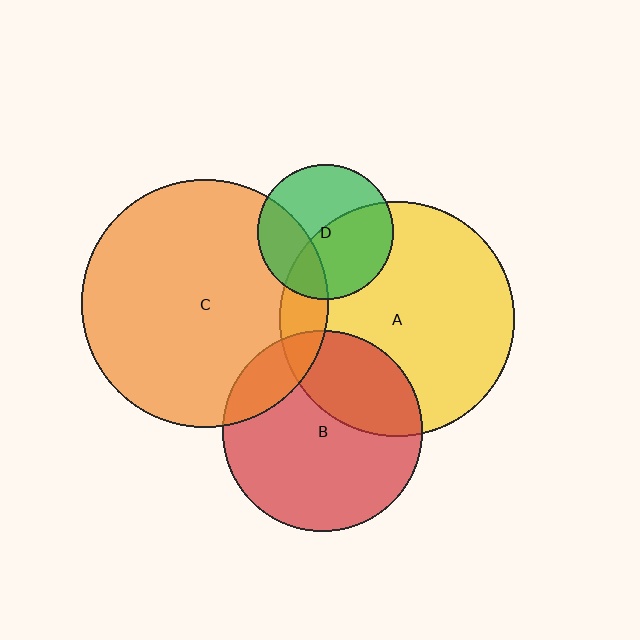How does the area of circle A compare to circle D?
Approximately 3.0 times.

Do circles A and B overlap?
Yes.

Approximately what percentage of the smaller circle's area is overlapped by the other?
Approximately 30%.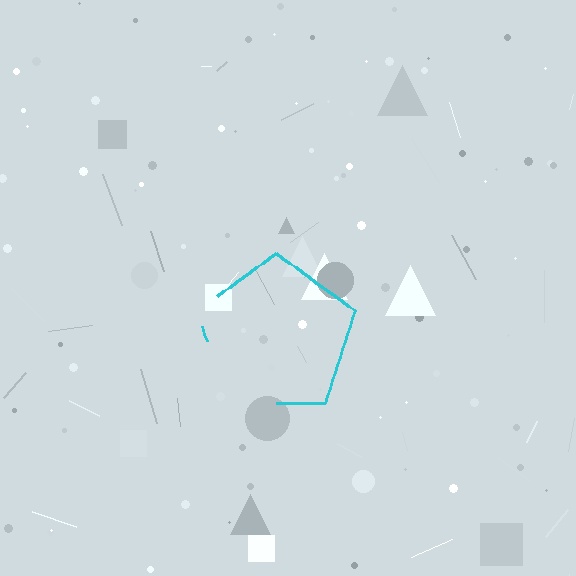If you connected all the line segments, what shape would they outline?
They would outline a pentagon.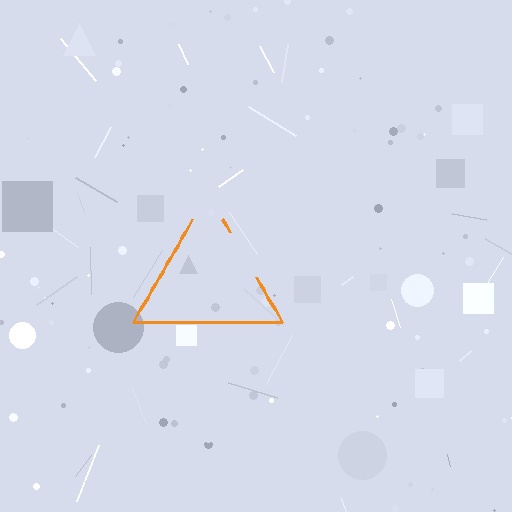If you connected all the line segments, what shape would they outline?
They would outline a triangle.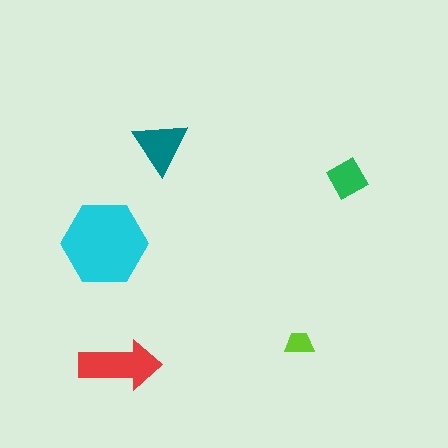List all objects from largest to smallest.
The cyan hexagon, the red arrow, the teal triangle, the green diamond, the lime trapezoid.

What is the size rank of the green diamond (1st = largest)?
4th.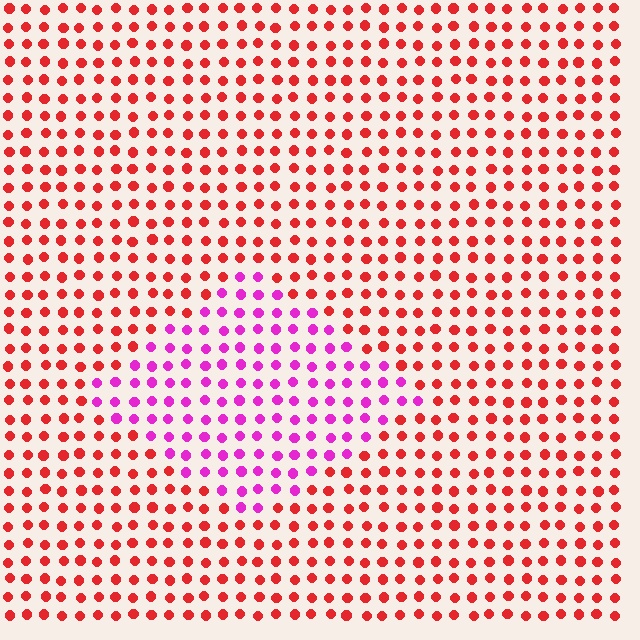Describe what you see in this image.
The image is filled with small red elements in a uniform arrangement. A diamond-shaped region is visible where the elements are tinted to a slightly different hue, forming a subtle color boundary.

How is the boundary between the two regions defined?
The boundary is defined purely by a slight shift in hue (about 52 degrees). Spacing, size, and orientation are identical on both sides.